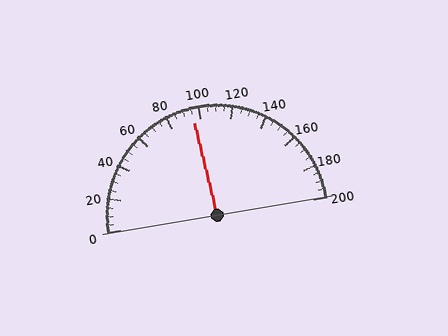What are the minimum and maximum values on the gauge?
The gauge ranges from 0 to 200.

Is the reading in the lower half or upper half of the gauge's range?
The reading is in the lower half of the range (0 to 200).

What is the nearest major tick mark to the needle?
The nearest major tick mark is 100.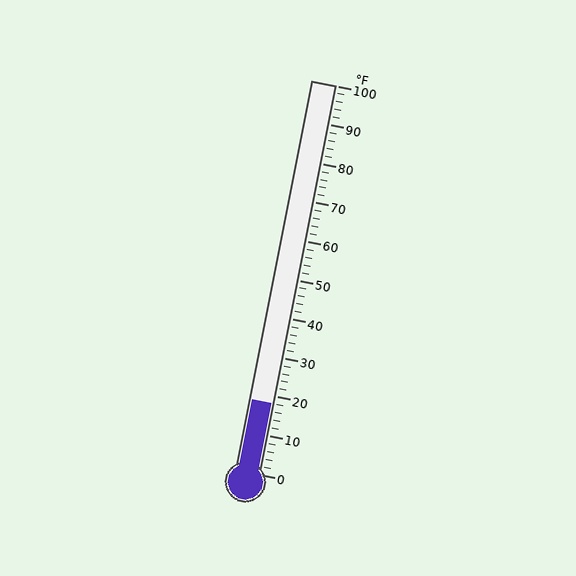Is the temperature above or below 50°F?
The temperature is below 50°F.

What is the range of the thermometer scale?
The thermometer scale ranges from 0°F to 100°F.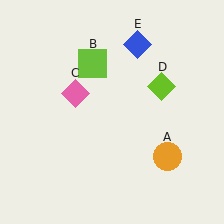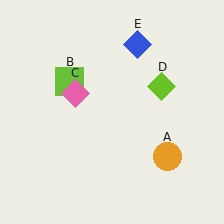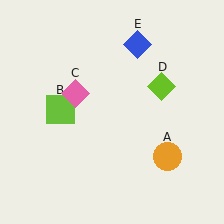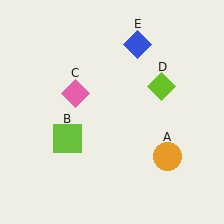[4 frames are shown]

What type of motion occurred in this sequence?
The lime square (object B) rotated counterclockwise around the center of the scene.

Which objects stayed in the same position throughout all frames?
Orange circle (object A) and pink diamond (object C) and lime diamond (object D) and blue diamond (object E) remained stationary.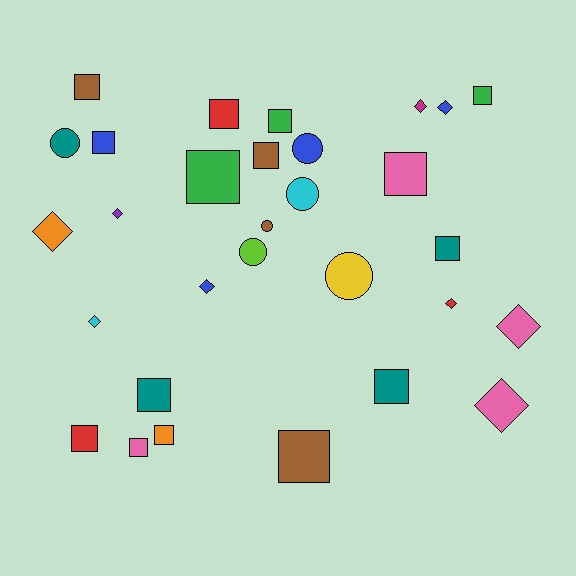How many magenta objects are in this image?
There is 1 magenta object.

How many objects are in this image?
There are 30 objects.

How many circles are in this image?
There are 6 circles.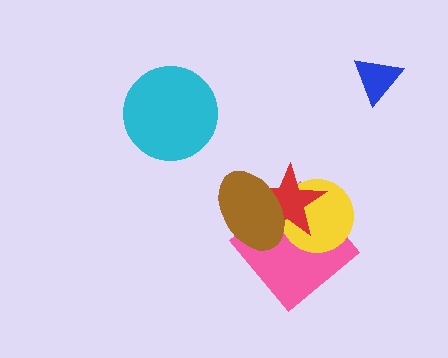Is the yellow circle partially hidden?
Yes, it is partially covered by another shape.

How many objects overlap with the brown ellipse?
3 objects overlap with the brown ellipse.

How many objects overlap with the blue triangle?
0 objects overlap with the blue triangle.